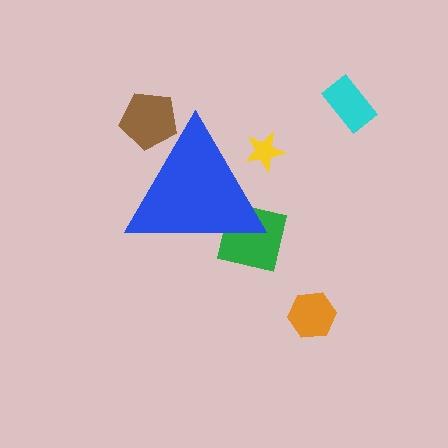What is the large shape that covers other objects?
A blue triangle.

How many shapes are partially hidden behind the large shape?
3 shapes are partially hidden.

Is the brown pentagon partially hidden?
Yes, the brown pentagon is partially hidden behind the blue triangle.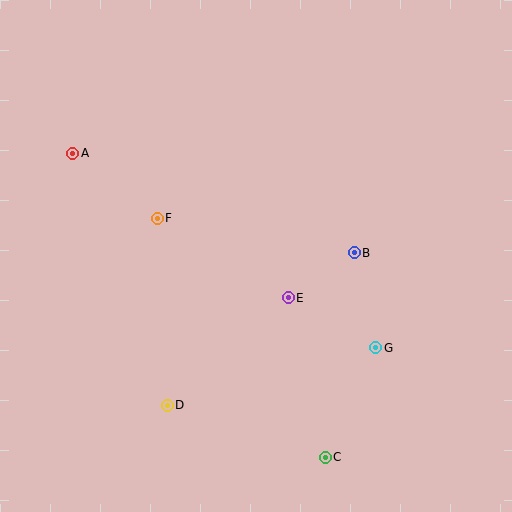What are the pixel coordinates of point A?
Point A is at (73, 153).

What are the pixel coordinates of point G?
Point G is at (376, 348).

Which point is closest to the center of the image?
Point E at (288, 298) is closest to the center.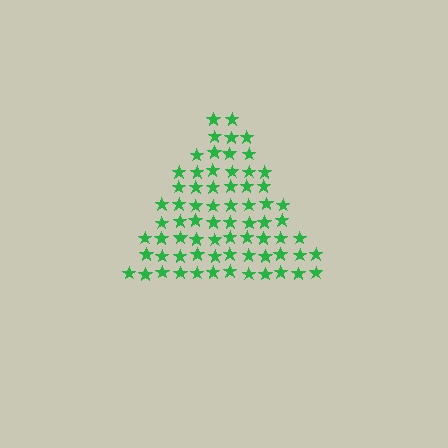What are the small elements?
The small elements are stars.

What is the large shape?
The large shape is a triangle.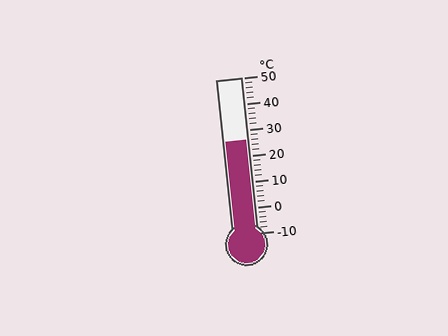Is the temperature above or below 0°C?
The temperature is above 0°C.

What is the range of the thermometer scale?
The thermometer scale ranges from -10°C to 50°C.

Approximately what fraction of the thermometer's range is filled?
The thermometer is filled to approximately 60% of its range.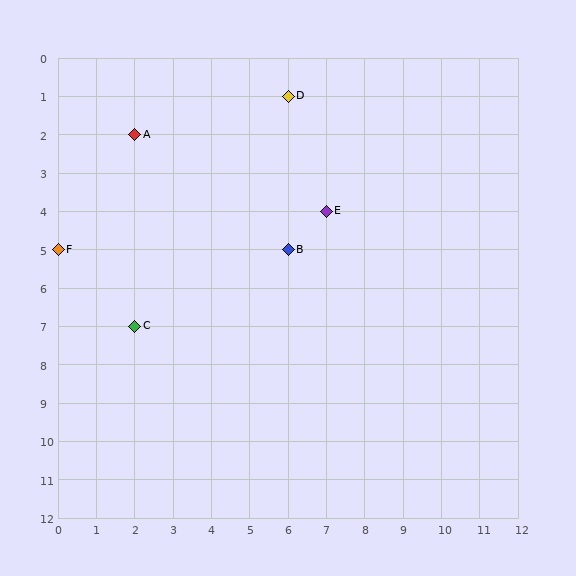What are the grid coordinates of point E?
Point E is at grid coordinates (7, 4).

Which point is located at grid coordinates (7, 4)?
Point E is at (7, 4).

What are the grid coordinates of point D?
Point D is at grid coordinates (6, 1).